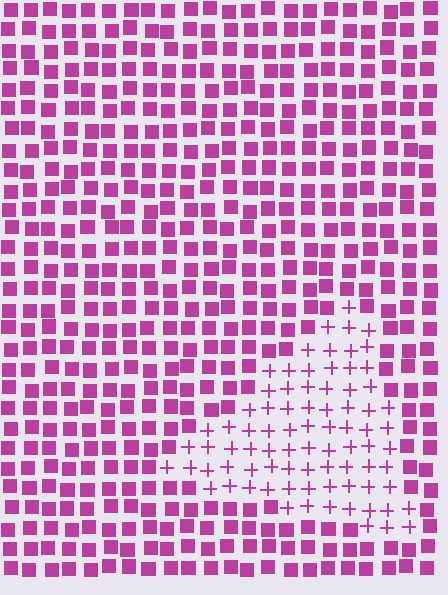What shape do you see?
I see a triangle.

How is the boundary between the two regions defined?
The boundary is defined by a change in element shape: plus signs inside vs. squares outside. All elements share the same color and spacing.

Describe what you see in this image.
The image is filled with small magenta elements arranged in a uniform grid. A triangle-shaped region contains plus signs, while the surrounding area contains squares. The boundary is defined purely by the change in element shape.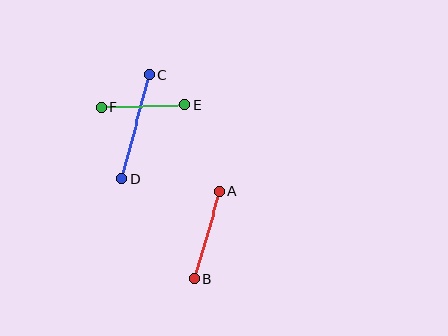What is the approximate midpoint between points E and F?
The midpoint is at approximately (143, 106) pixels.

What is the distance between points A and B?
The distance is approximately 91 pixels.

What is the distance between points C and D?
The distance is approximately 108 pixels.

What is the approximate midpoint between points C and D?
The midpoint is at approximately (136, 127) pixels.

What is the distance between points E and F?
The distance is approximately 83 pixels.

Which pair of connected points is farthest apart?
Points C and D are farthest apart.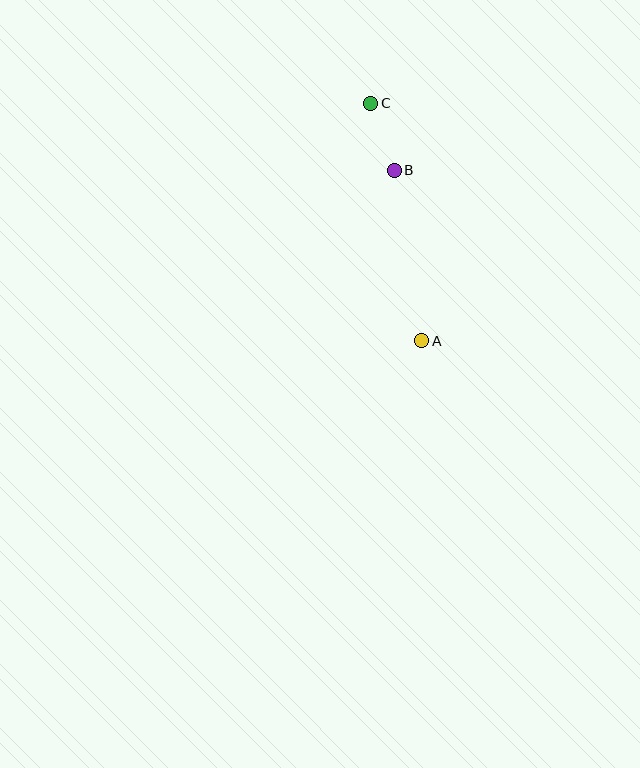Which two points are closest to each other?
Points B and C are closest to each other.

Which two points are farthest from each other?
Points A and C are farthest from each other.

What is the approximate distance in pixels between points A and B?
The distance between A and B is approximately 173 pixels.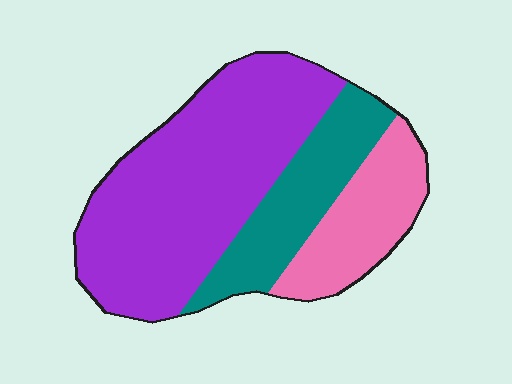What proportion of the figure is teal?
Teal covers roughly 25% of the figure.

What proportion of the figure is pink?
Pink takes up about one fifth (1/5) of the figure.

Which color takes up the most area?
Purple, at roughly 55%.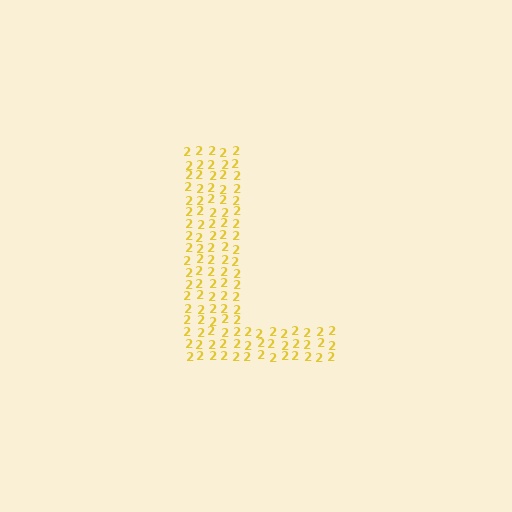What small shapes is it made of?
It is made of small digit 2's.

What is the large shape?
The large shape is the letter L.